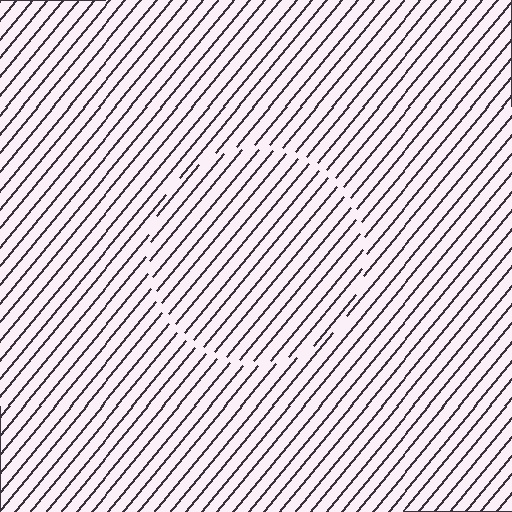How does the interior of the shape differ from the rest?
The interior of the shape contains the same grating, shifted by half a period — the contour is defined by the phase discontinuity where line-ends from the inner and outer gratings abut.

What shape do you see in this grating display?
An illusory circle. The interior of the shape contains the same grating, shifted by half a period — the contour is defined by the phase discontinuity where line-ends from the inner and outer gratings abut.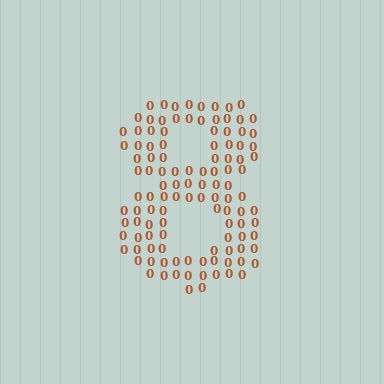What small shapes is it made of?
It is made of small digit 0's.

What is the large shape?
The large shape is the digit 8.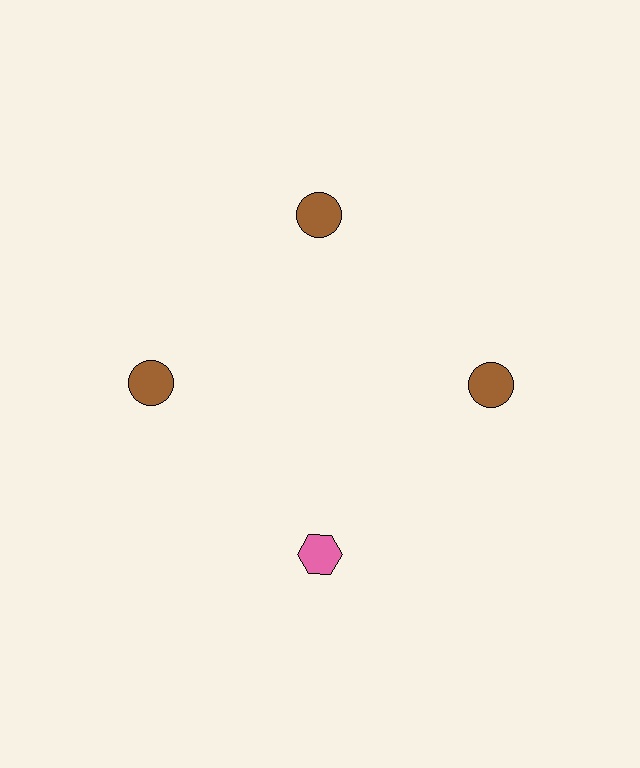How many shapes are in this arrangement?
There are 4 shapes arranged in a ring pattern.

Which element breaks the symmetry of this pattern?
The pink hexagon at roughly the 6 o'clock position breaks the symmetry. All other shapes are brown circles.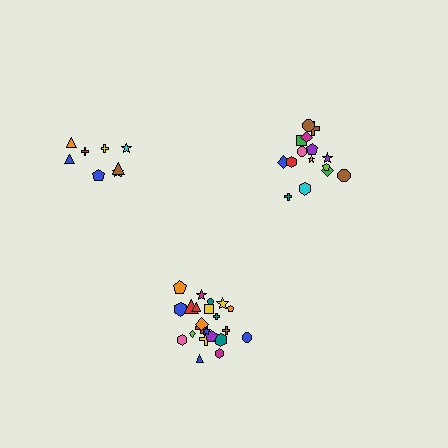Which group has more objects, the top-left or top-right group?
The top-right group.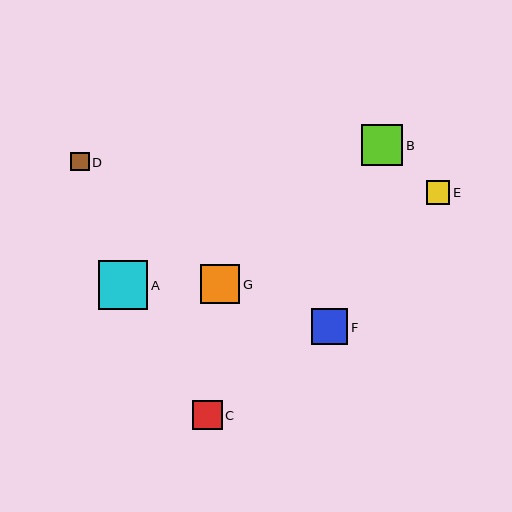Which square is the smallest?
Square D is the smallest with a size of approximately 18 pixels.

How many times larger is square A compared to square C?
Square A is approximately 1.7 times the size of square C.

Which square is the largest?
Square A is the largest with a size of approximately 49 pixels.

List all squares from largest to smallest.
From largest to smallest: A, B, G, F, C, E, D.